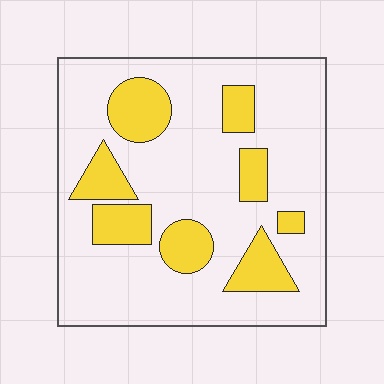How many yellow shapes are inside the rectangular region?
8.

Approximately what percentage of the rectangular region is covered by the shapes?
Approximately 25%.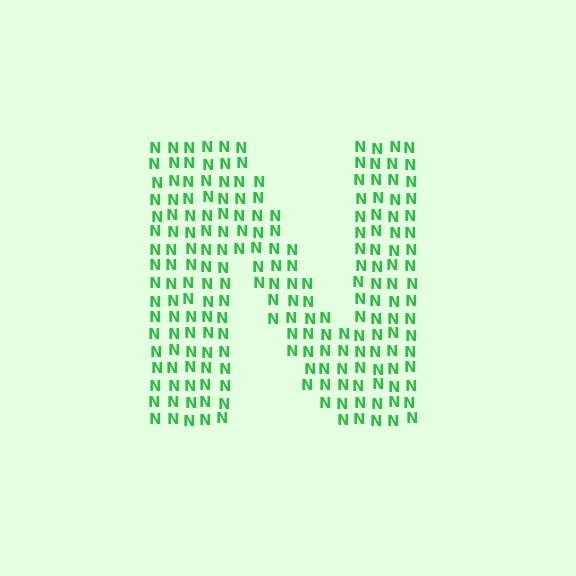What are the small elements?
The small elements are letter N's.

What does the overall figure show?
The overall figure shows the letter N.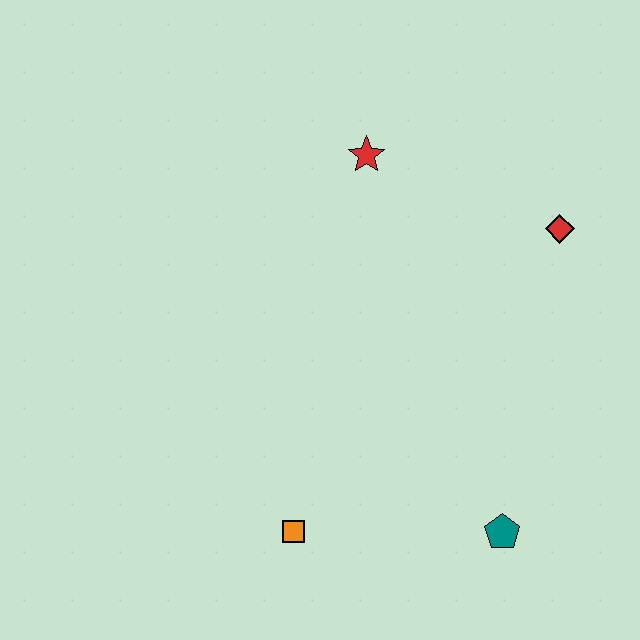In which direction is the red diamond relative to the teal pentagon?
The red diamond is above the teal pentagon.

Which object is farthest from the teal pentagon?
The red star is farthest from the teal pentagon.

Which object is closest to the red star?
The red diamond is closest to the red star.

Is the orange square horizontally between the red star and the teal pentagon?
No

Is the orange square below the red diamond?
Yes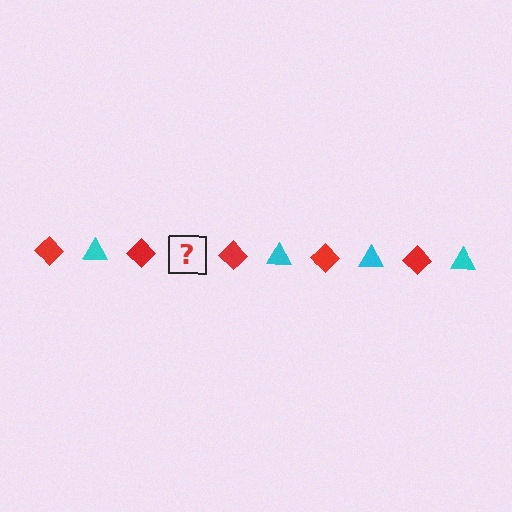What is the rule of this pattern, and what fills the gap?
The rule is that the pattern alternates between red diamond and cyan triangle. The gap should be filled with a cyan triangle.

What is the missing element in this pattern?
The missing element is a cyan triangle.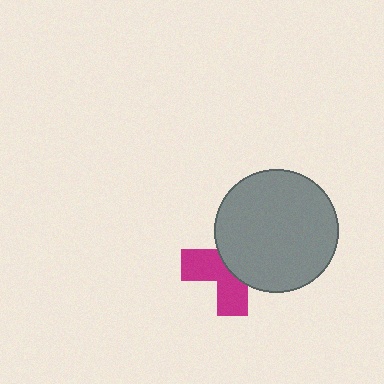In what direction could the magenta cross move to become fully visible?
The magenta cross could move toward the lower-left. That would shift it out from behind the gray circle entirely.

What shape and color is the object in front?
The object in front is a gray circle.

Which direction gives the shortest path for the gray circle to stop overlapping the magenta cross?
Moving toward the upper-right gives the shortest separation.